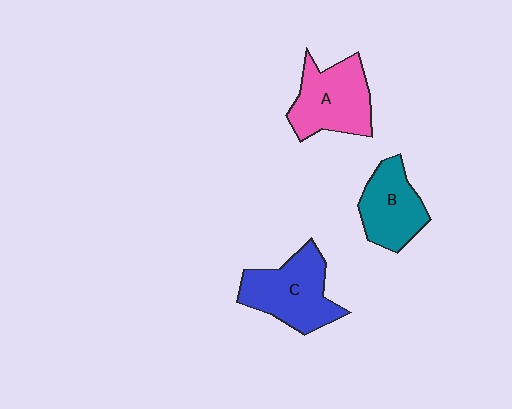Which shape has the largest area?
Shape C (blue).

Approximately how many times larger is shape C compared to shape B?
Approximately 1.2 times.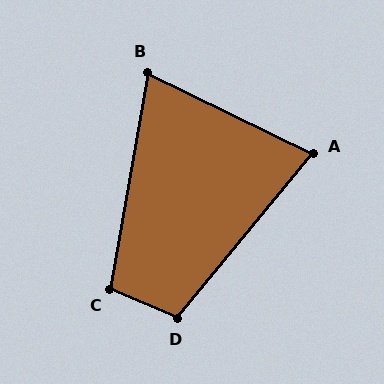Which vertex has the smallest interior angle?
B, at approximately 74 degrees.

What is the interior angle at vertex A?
Approximately 76 degrees (acute).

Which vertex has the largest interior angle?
D, at approximately 106 degrees.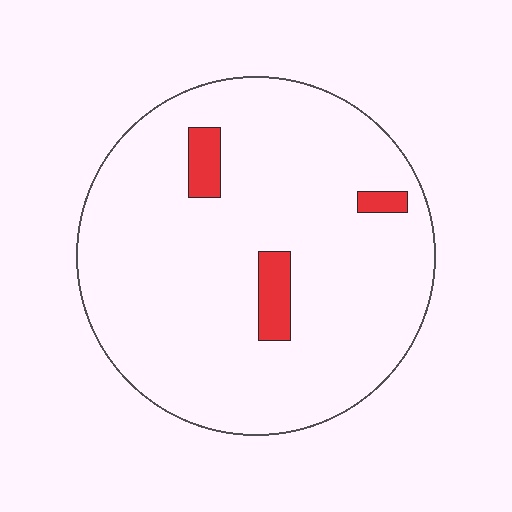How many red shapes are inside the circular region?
3.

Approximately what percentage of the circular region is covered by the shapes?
Approximately 5%.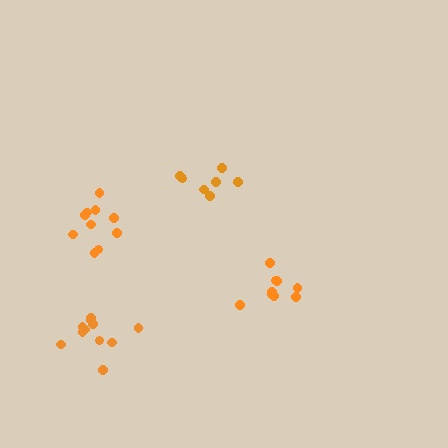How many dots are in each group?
Group 1: 11 dots, Group 2: 10 dots, Group 3: 9 dots, Group 4: 7 dots (37 total).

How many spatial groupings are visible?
There are 4 spatial groupings.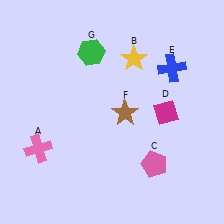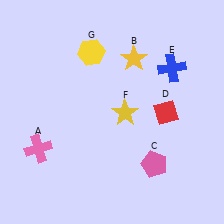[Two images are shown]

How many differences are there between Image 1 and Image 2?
There are 3 differences between the two images.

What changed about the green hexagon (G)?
In Image 1, G is green. In Image 2, it changed to yellow.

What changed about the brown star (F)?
In Image 1, F is brown. In Image 2, it changed to yellow.